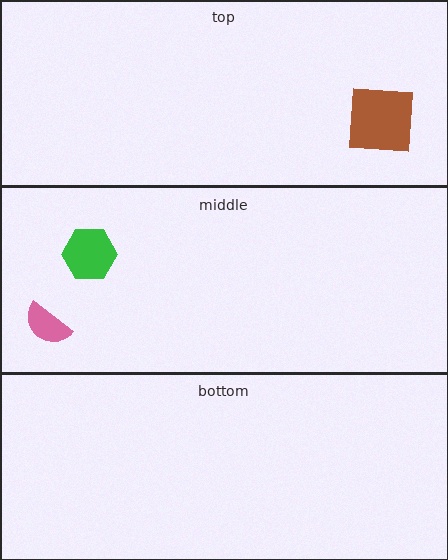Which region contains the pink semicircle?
The middle region.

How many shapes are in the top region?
1.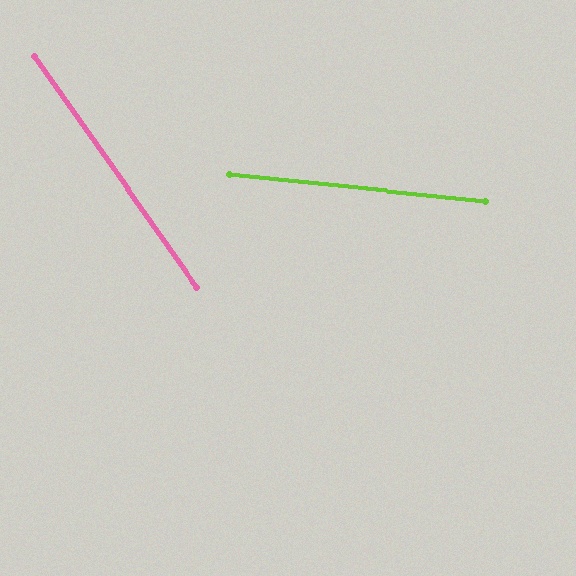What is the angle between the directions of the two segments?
Approximately 49 degrees.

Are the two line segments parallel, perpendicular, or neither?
Neither parallel nor perpendicular — they differ by about 49°.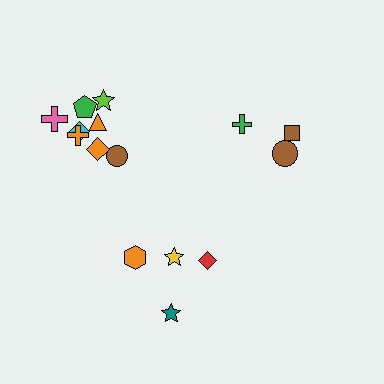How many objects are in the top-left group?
There are 8 objects.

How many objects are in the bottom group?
There are 4 objects.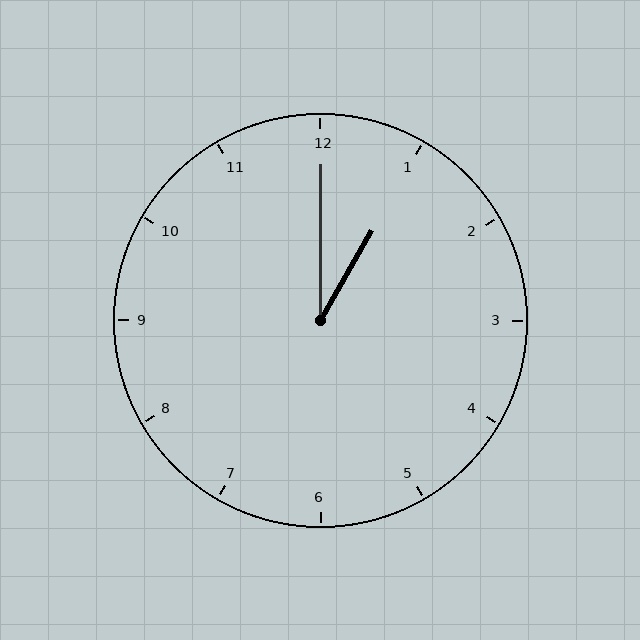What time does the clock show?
1:00.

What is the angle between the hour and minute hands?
Approximately 30 degrees.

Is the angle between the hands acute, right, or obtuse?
It is acute.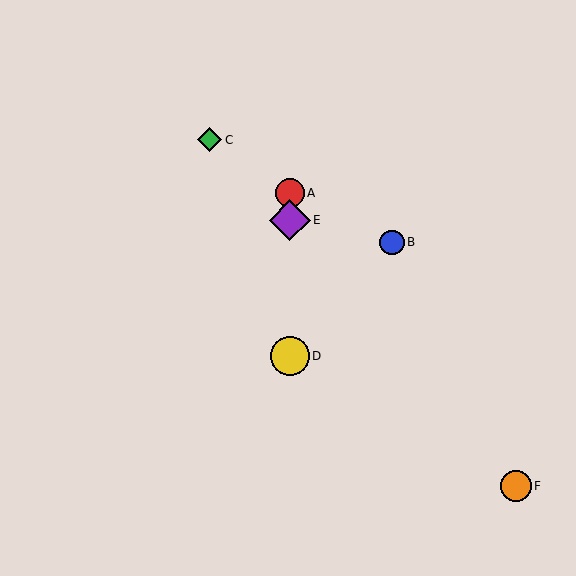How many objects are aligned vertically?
3 objects (A, D, E) are aligned vertically.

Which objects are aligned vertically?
Objects A, D, E are aligned vertically.